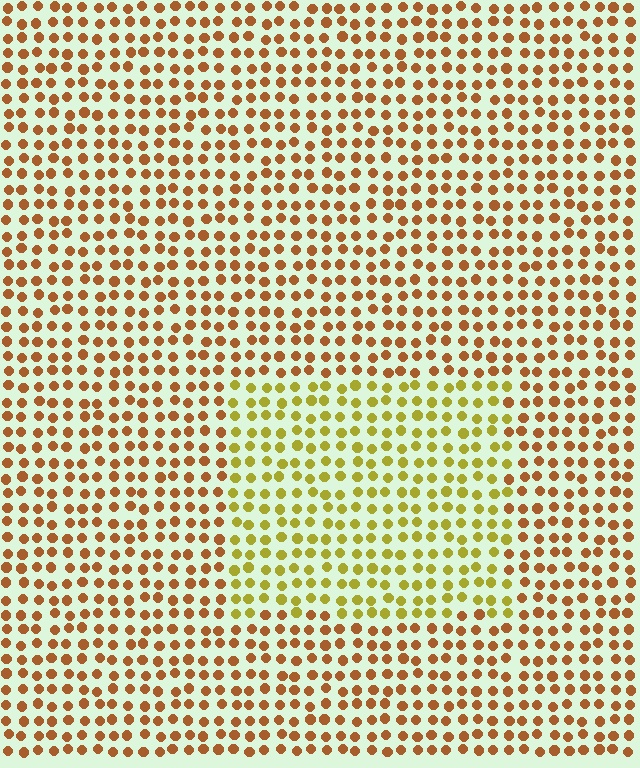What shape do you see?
I see a rectangle.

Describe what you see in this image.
The image is filled with small brown elements in a uniform arrangement. A rectangle-shaped region is visible where the elements are tinted to a slightly different hue, forming a subtle color boundary.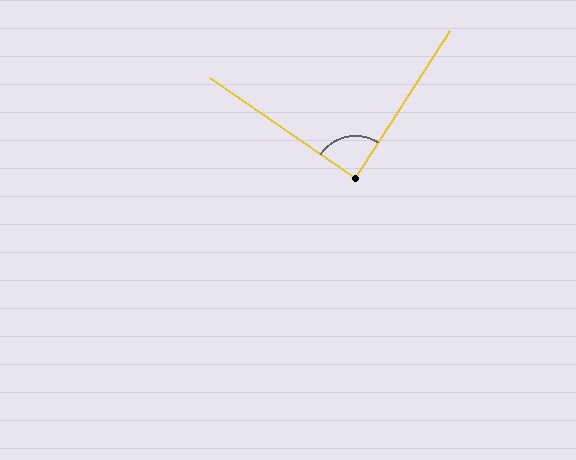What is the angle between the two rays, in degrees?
Approximately 88 degrees.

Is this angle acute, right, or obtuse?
It is approximately a right angle.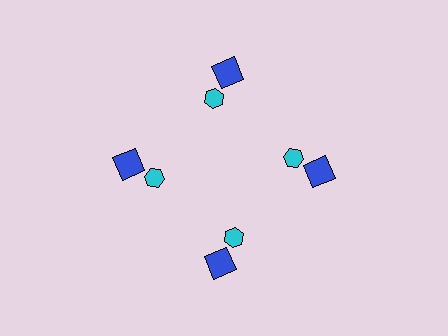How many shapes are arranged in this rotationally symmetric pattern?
There are 8 shapes, arranged in 4 groups of 2.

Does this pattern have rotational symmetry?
Yes, this pattern has 4-fold rotational symmetry. It looks the same after rotating 90 degrees around the center.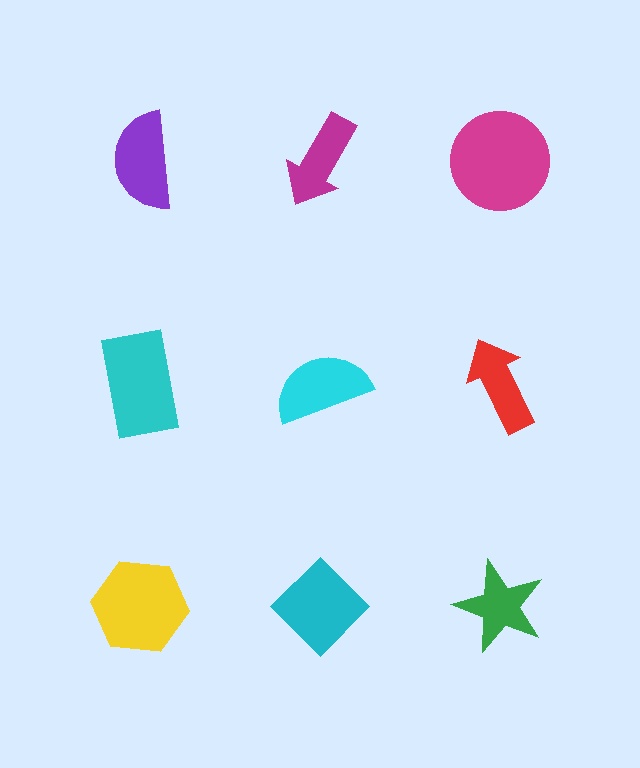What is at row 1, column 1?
A purple semicircle.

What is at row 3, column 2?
A cyan diamond.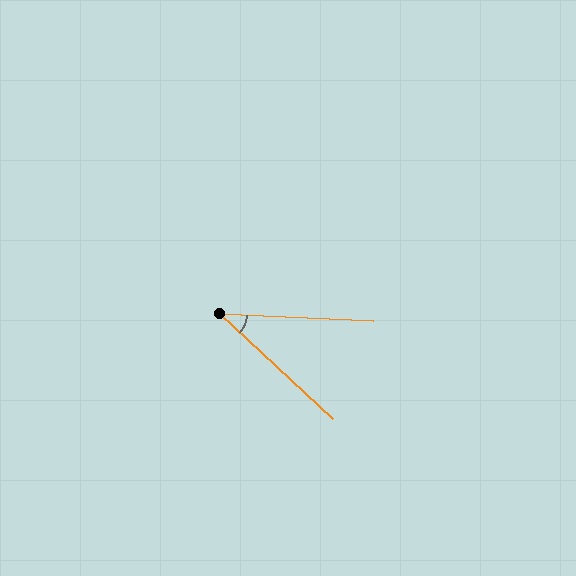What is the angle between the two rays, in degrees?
Approximately 40 degrees.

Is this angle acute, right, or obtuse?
It is acute.